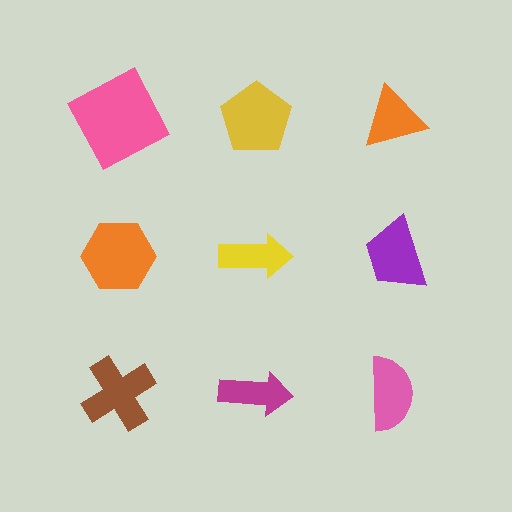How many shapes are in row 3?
3 shapes.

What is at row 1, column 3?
An orange triangle.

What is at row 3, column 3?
A pink semicircle.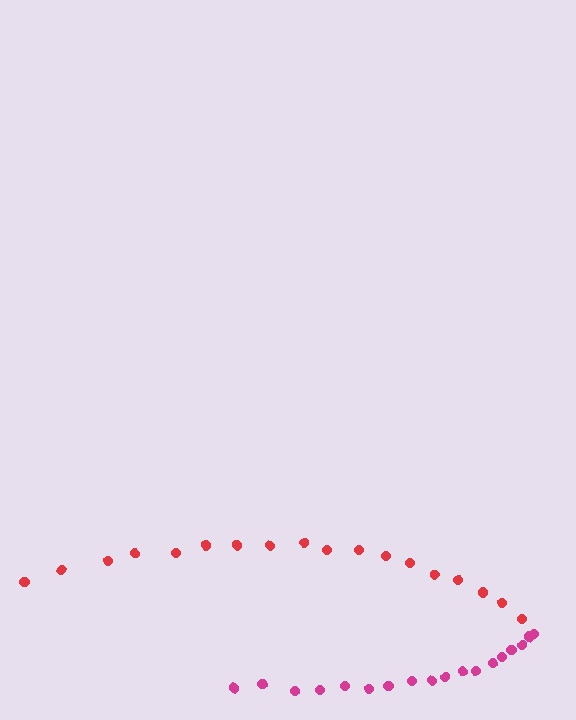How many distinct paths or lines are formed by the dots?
There are 2 distinct paths.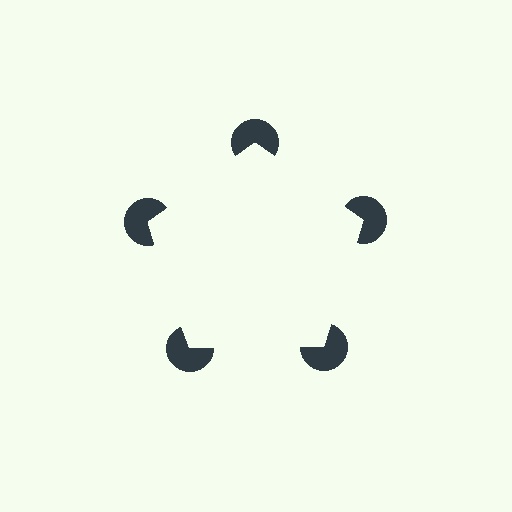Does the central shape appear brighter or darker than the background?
It typically appears slightly brighter than the background, even though no actual brightness change is drawn.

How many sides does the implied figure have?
5 sides.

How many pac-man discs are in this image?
There are 5 — one at each vertex of the illusory pentagon.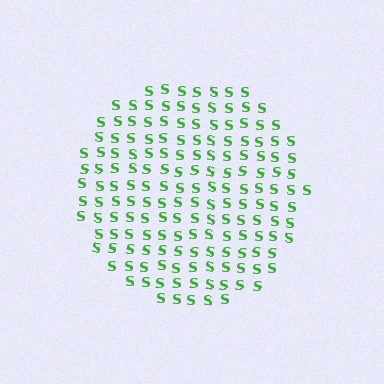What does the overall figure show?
The overall figure shows a circle.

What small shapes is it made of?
It is made of small letter S's.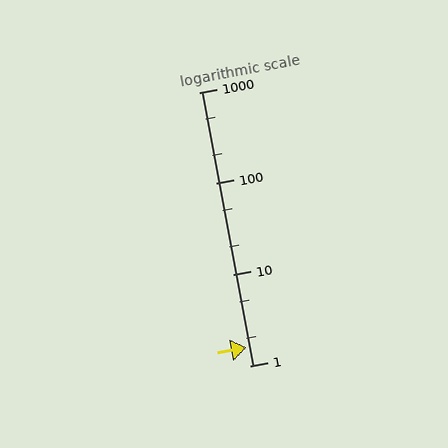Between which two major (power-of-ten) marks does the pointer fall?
The pointer is between 1 and 10.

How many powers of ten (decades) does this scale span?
The scale spans 3 decades, from 1 to 1000.